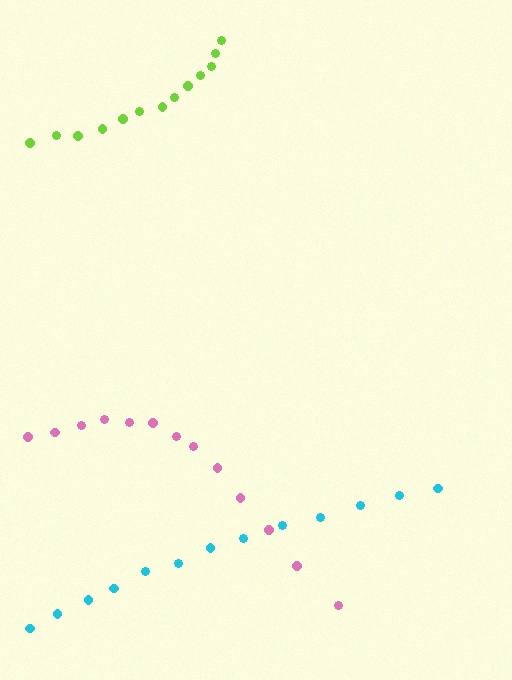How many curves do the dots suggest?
There are 3 distinct paths.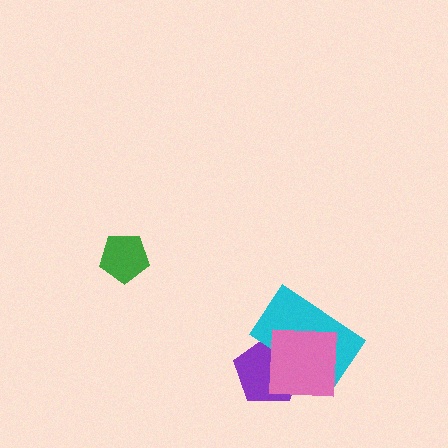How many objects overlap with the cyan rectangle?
2 objects overlap with the cyan rectangle.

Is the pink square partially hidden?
No, no other shape covers it.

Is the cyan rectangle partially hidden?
Yes, it is partially covered by another shape.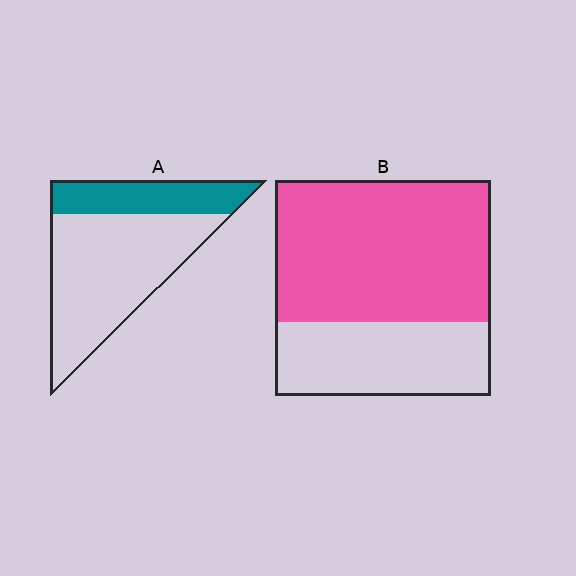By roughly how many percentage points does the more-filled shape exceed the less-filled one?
By roughly 35 percentage points (B over A).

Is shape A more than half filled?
No.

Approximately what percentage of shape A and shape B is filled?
A is approximately 30% and B is approximately 65%.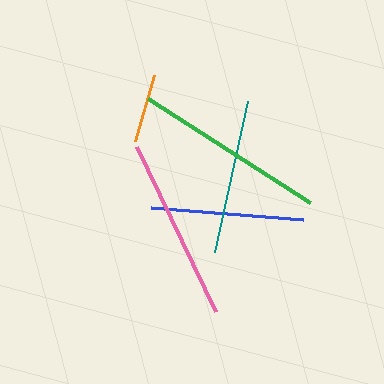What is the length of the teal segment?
The teal segment is approximately 155 pixels long.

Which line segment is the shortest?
The orange line is the shortest at approximately 69 pixels.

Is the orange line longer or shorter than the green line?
The green line is longer than the orange line.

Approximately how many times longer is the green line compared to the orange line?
The green line is approximately 2.8 times the length of the orange line.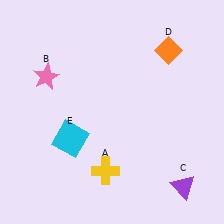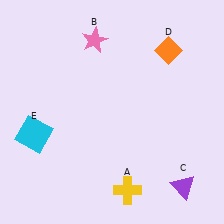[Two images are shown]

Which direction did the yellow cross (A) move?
The yellow cross (A) moved right.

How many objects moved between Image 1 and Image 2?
3 objects moved between the two images.